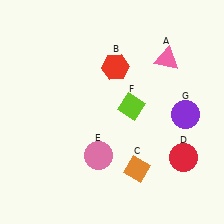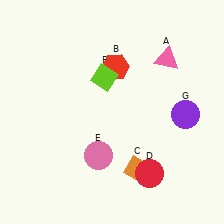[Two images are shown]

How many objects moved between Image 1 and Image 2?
2 objects moved between the two images.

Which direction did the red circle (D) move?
The red circle (D) moved left.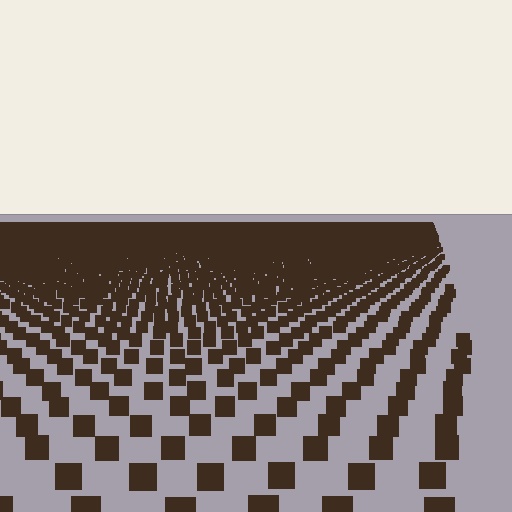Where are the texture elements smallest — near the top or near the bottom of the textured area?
Near the top.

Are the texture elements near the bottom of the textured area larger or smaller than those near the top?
Larger. Near the bottom, elements are closer to the viewer and appear at a bigger on-screen size.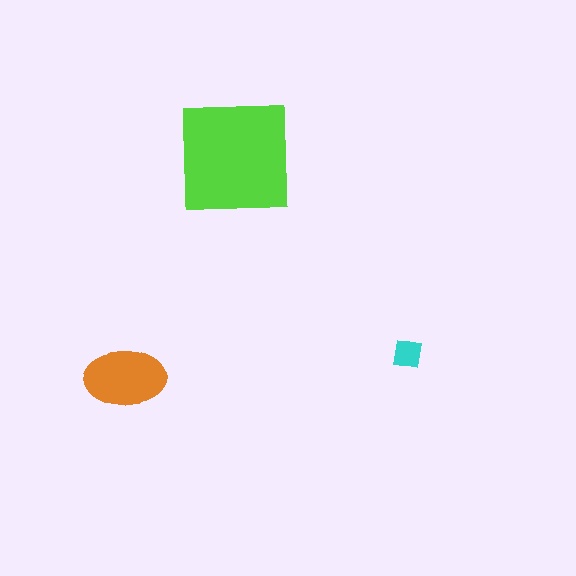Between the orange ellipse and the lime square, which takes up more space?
The lime square.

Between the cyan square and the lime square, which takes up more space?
The lime square.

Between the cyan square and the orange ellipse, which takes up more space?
The orange ellipse.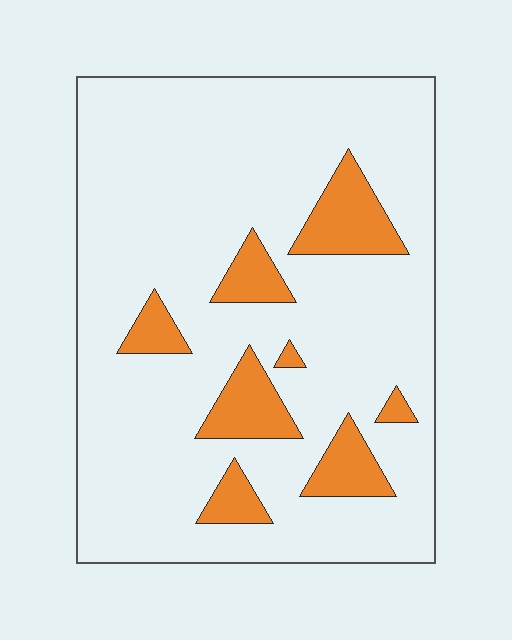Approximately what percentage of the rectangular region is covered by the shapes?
Approximately 15%.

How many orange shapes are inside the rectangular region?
8.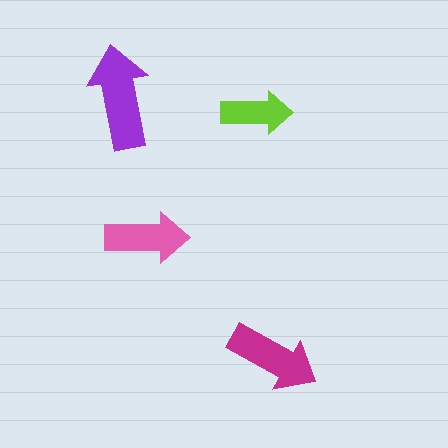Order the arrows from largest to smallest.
the purple one, the magenta one, the pink one, the lime one.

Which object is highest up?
The purple arrow is topmost.